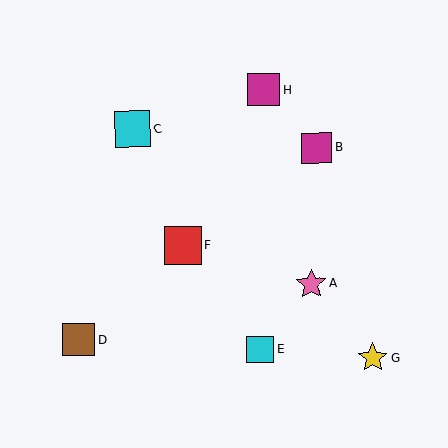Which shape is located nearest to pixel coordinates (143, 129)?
The cyan square (labeled C) at (132, 129) is nearest to that location.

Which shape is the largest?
The red square (labeled F) is the largest.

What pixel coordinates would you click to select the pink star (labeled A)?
Click at (312, 284) to select the pink star A.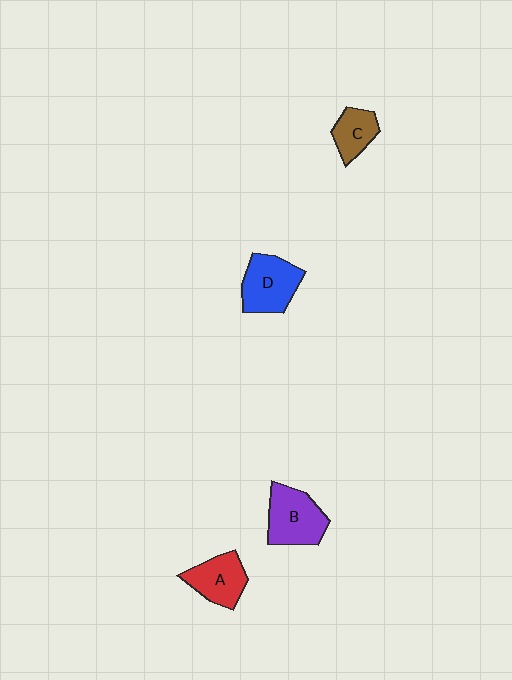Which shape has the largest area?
Shape B (purple).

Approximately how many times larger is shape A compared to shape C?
Approximately 1.3 times.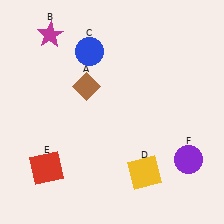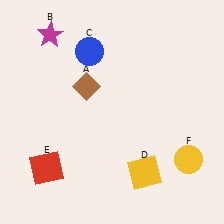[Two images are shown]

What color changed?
The circle (F) changed from purple in Image 1 to yellow in Image 2.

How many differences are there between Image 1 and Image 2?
There is 1 difference between the two images.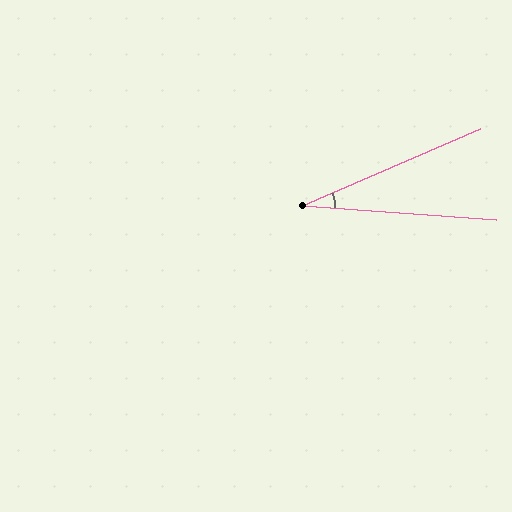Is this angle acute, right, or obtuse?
It is acute.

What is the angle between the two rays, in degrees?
Approximately 27 degrees.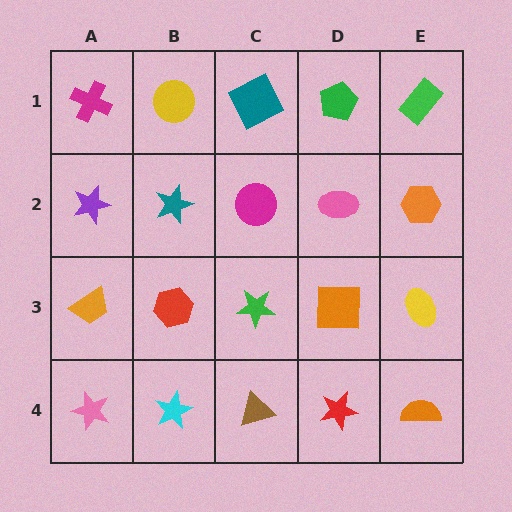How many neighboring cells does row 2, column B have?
4.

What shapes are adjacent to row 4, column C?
A green star (row 3, column C), a cyan star (row 4, column B), a red star (row 4, column D).